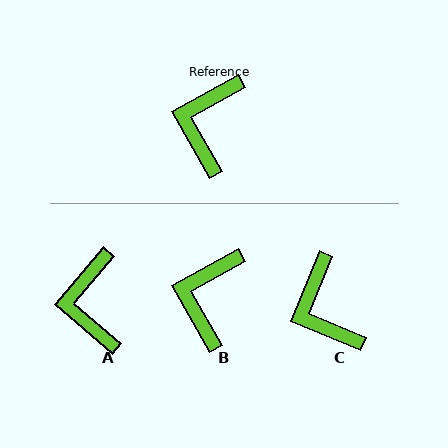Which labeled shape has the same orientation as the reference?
B.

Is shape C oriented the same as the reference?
No, it is off by about 38 degrees.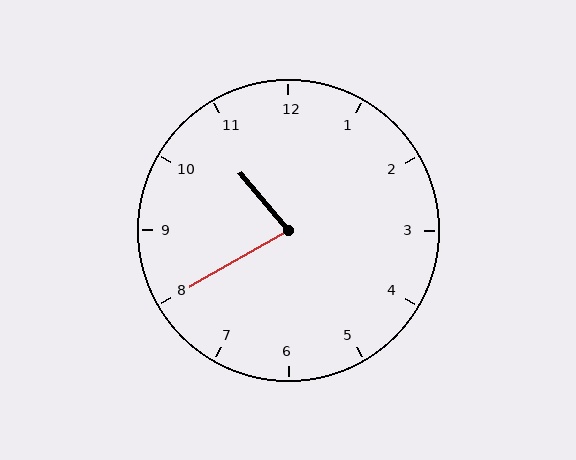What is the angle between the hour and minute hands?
Approximately 80 degrees.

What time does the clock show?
10:40.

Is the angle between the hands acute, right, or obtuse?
It is acute.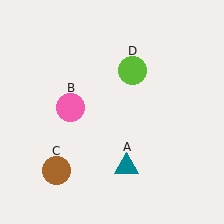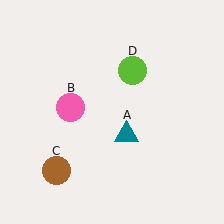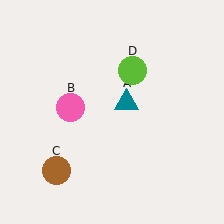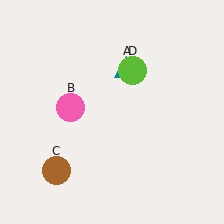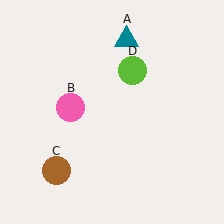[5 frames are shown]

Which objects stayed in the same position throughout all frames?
Pink circle (object B) and brown circle (object C) and lime circle (object D) remained stationary.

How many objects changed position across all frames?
1 object changed position: teal triangle (object A).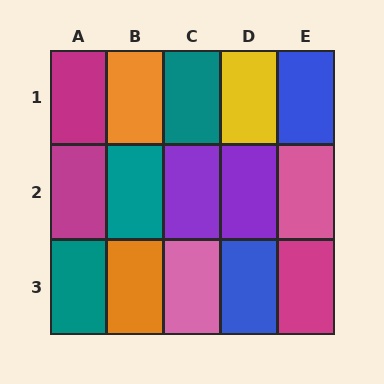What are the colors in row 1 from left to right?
Magenta, orange, teal, yellow, blue.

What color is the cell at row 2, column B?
Teal.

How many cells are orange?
2 cells are orange.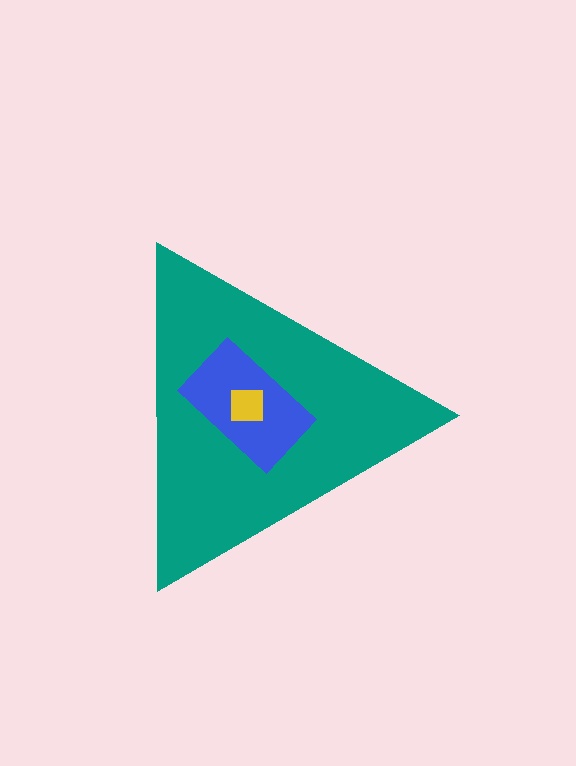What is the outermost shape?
The teal triangle.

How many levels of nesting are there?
3.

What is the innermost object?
The yellow square.